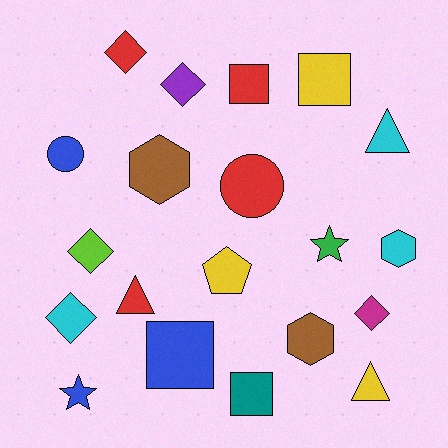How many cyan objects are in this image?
There are 3 cyan objects.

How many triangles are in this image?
There are 3 triangles.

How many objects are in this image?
There are 20 objects.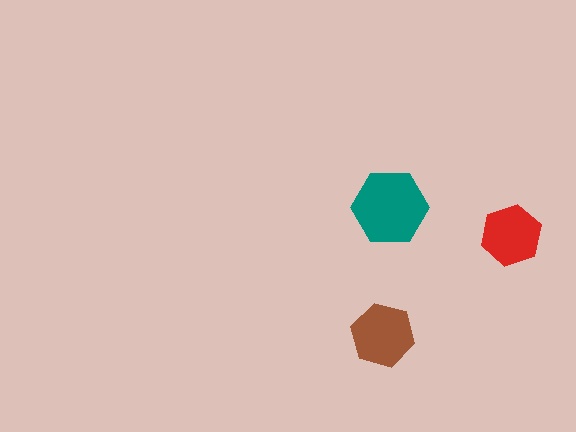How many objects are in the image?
There are 3 objects in the image.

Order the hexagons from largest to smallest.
the teal one, the brown one, the red one.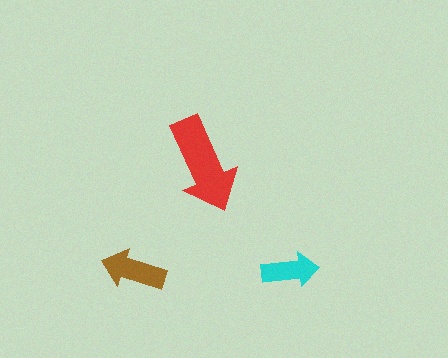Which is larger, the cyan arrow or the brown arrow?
The brown one.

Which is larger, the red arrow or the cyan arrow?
The red one.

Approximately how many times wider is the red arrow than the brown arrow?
About 1.5 times wider.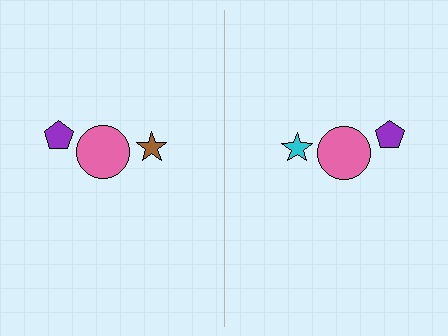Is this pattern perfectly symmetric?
No, the pattern is not perfectly symmetric. The cyan star on the right side breaks the symmetry — its mirror counterpart is brown.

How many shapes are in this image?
There are 6 shapes in this image.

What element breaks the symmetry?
The cyan star on the right side breaks the symmetry — its mirror counterpart is brown.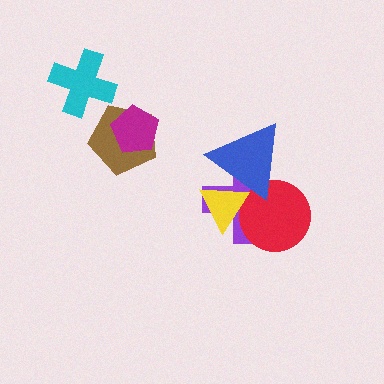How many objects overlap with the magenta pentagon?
1 object overlaps with the magenta pentagon.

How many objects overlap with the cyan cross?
0 objects overlap with the cyan cross.